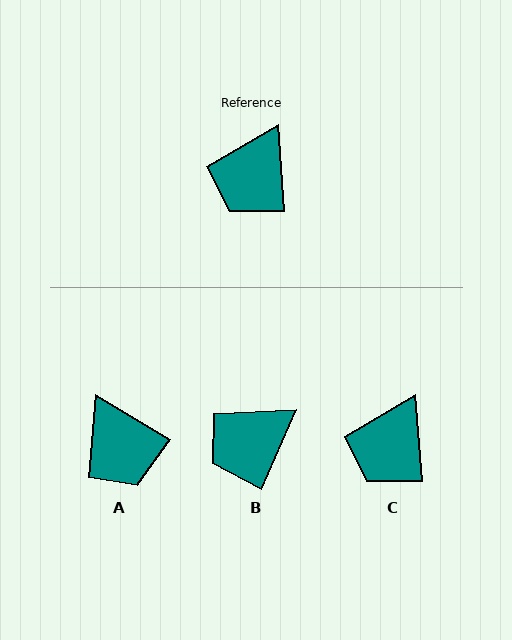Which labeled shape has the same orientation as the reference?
C.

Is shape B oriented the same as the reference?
No, it is off by about 28 degrees.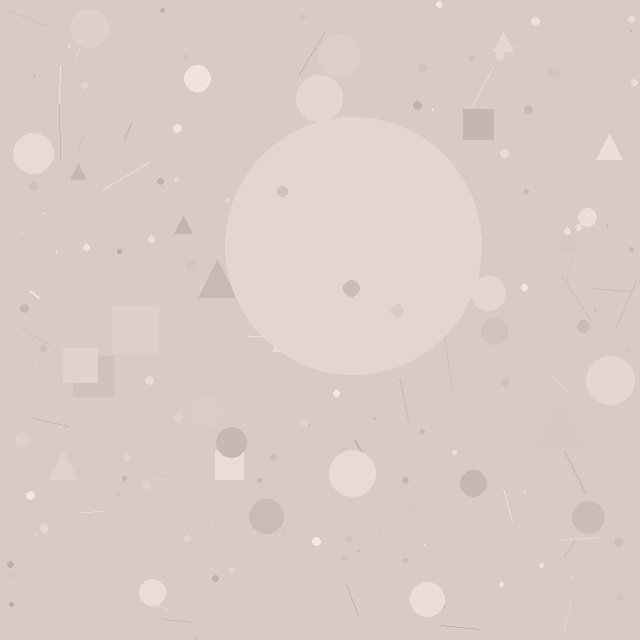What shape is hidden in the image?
A circle is hidden in the image.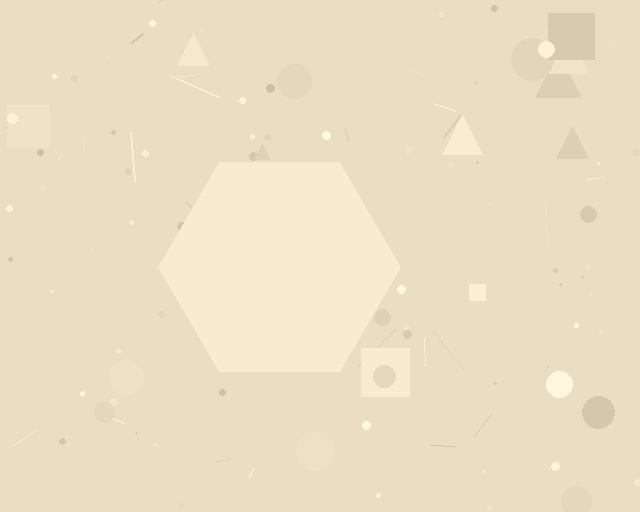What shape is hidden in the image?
A hexagon is hidden in the image.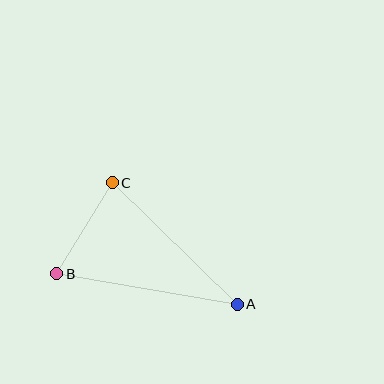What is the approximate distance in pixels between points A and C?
The distance between A and C is approximately 175 pixels.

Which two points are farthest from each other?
Points A and B are farthest from each other.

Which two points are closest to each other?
Points B and C are closest to each other.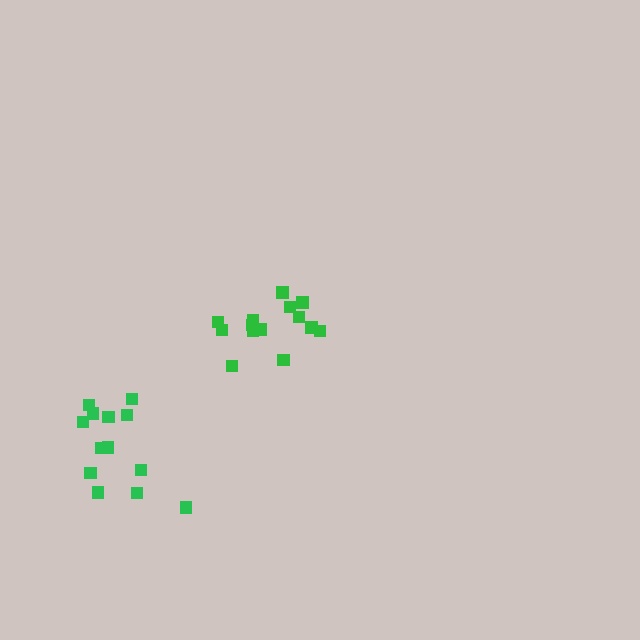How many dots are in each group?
Group 1: 13 dots, Group 2: 14 dots (27 total).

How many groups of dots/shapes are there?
There are 2 groups.